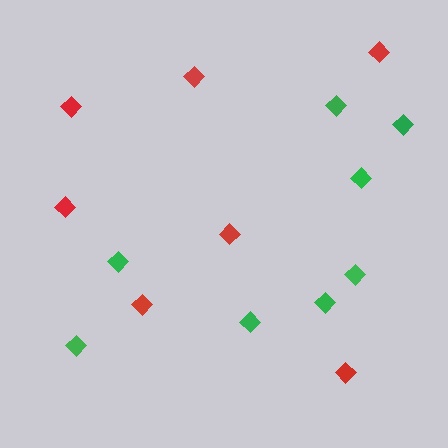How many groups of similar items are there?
There are 2 groups: one group of green diamonds (8) and one group of red diamonds (7).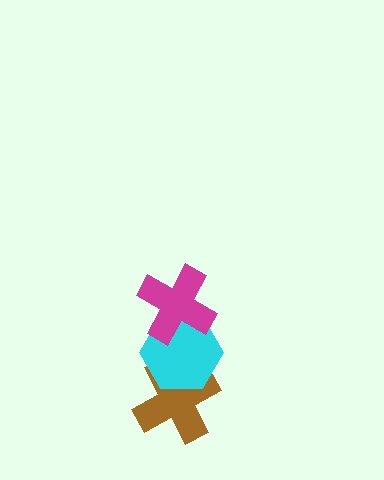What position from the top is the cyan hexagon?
The cyan hexagon is 2nd from the top.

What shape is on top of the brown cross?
The cyan hexagon is on top of the brown cross.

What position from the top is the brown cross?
The brown cross is 3rd from the top.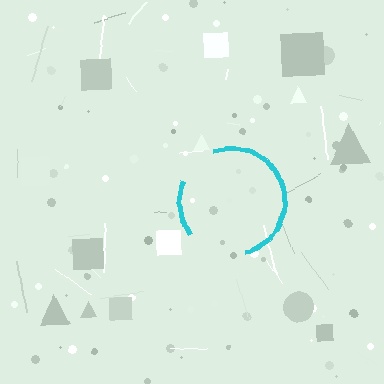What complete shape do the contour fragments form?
The contour fragments form a circle.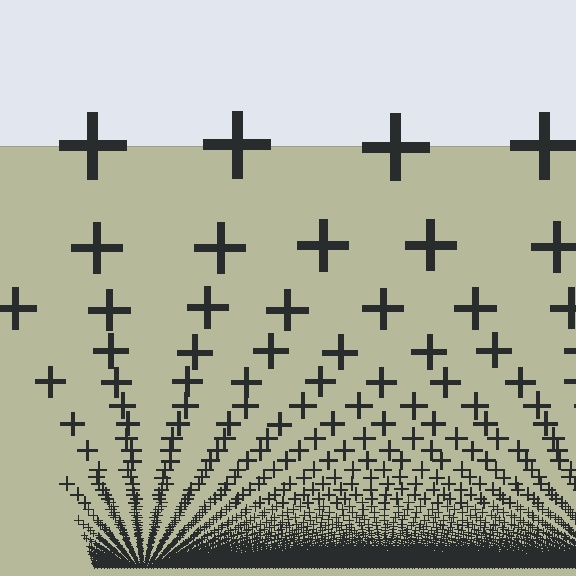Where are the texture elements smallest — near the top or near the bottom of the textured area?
Near the bottom.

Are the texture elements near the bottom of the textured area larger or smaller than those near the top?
Smaller. The gradient is inverted — elements near the bottom are smaller and denser.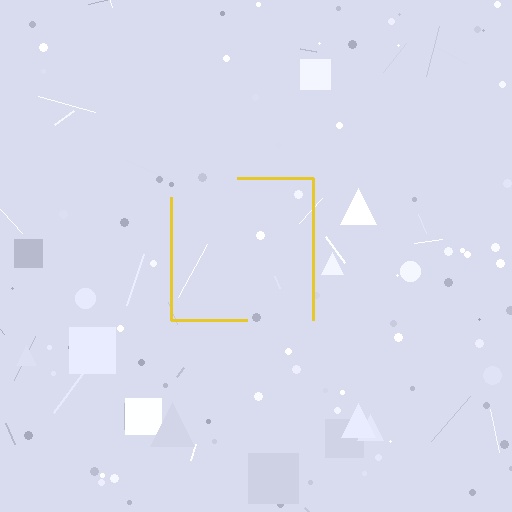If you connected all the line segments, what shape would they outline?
They would outline a square.